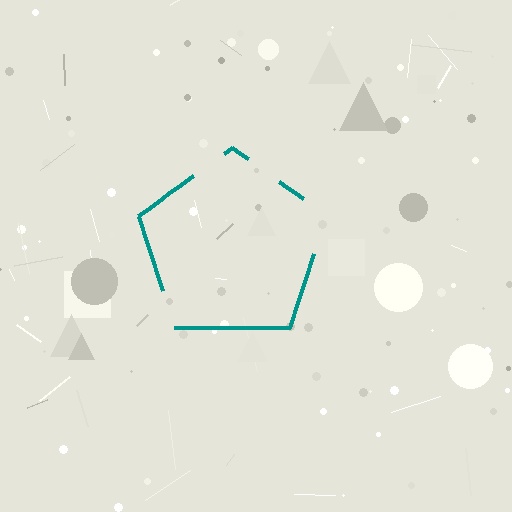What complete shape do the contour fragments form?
The contour fragments form a pentagon.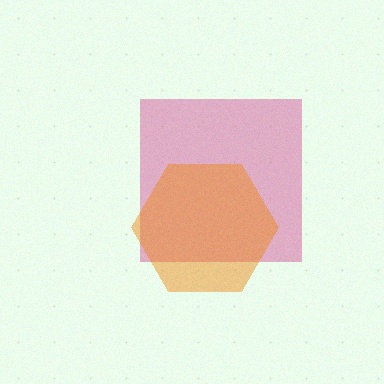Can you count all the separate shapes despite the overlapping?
Yes, there are 2 separate shapes.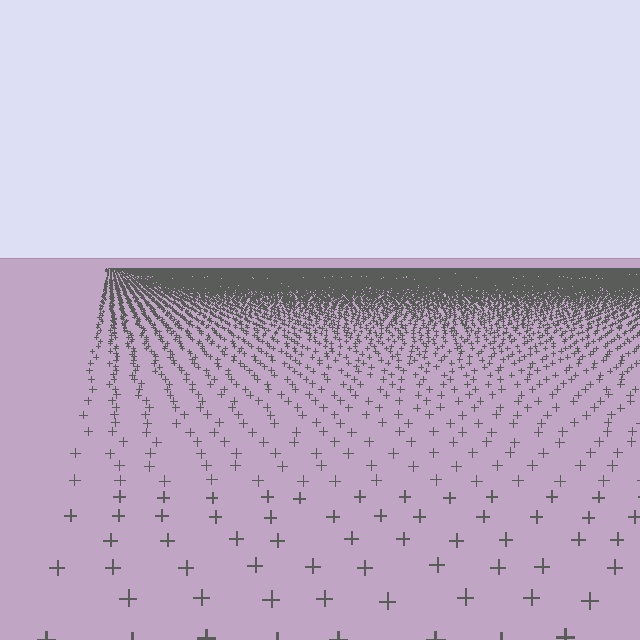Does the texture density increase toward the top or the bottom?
Density increases toward the top.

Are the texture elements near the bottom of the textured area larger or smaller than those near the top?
Larger. Near the bottom, elements are closer to the viewer and appear at a bigger on-screen size.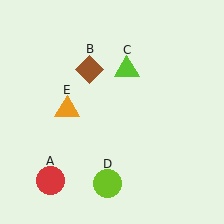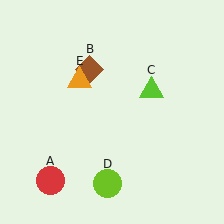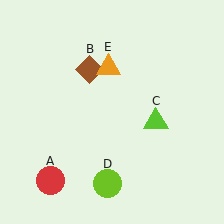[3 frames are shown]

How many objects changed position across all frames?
2 objects changed position: lime triangle (object C), orange triangle (object E).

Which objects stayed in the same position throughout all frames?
Red circle (object A) and brown diamond (object B) and lime circle (object D) remained stationary.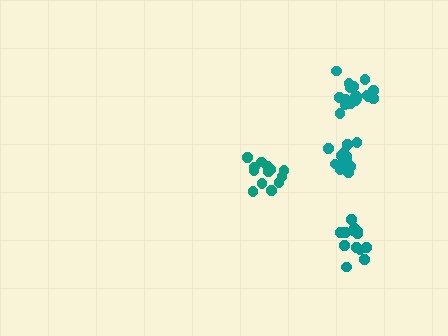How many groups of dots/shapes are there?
There are 4 groups.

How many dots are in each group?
Group 1: 18 dots, Group 2: 16 dots, Group 3: 14 dots, Group 4: 14 dots (62 total).